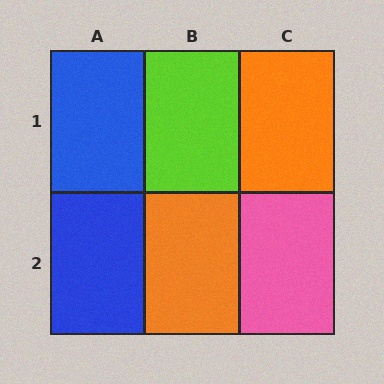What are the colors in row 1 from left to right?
Blue, lime, orange.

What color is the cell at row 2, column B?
Orange.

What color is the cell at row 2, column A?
Blue.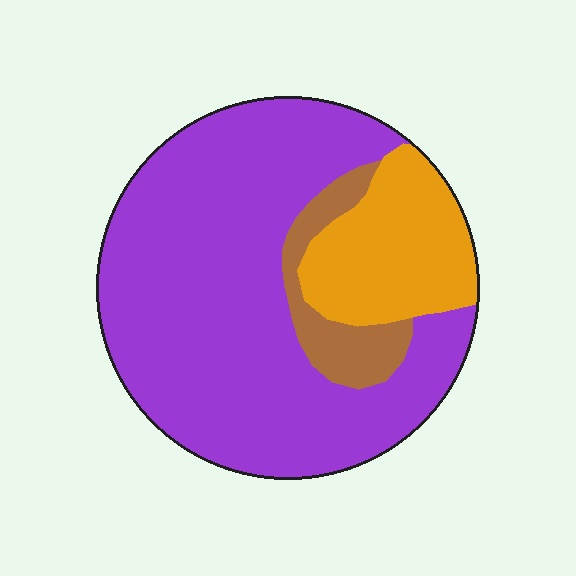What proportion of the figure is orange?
Orange takes up about one fifth (1/5) of the figure.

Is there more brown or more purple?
Purple.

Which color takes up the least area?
Brown, at roughly 10%.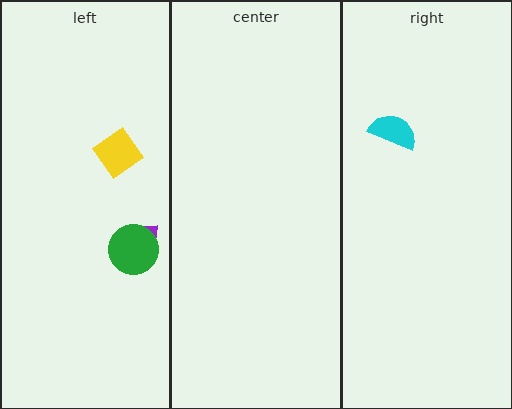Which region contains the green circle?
The left region.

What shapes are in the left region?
The purple arrow, the yellow diamond, the green circle.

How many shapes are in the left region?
3.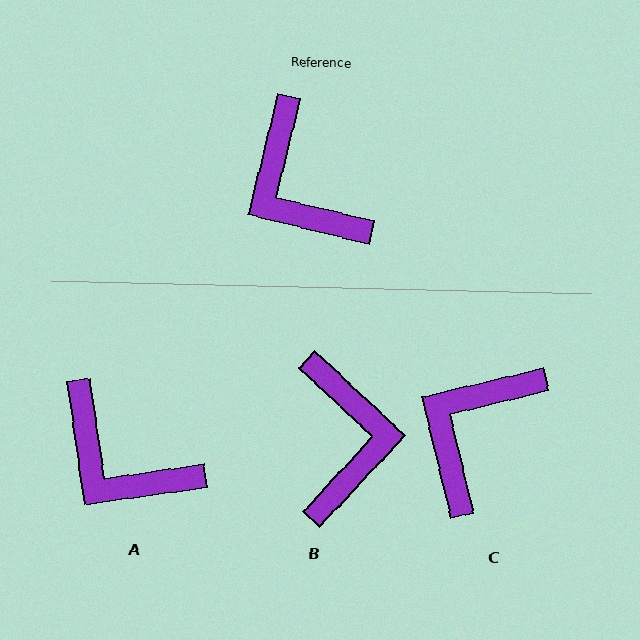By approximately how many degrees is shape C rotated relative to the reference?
Approximately 63 degrees clockwise.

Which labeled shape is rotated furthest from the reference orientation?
B, about 150 degrees away.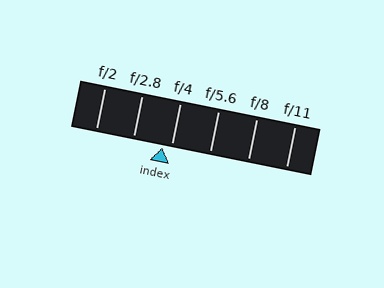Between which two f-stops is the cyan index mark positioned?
The index mark is between f/2.8 and f/4.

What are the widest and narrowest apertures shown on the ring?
The widest aperture shown is f/2 and the narrowest is f/11.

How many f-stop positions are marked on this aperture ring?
There are 6 f-stop positions marked.